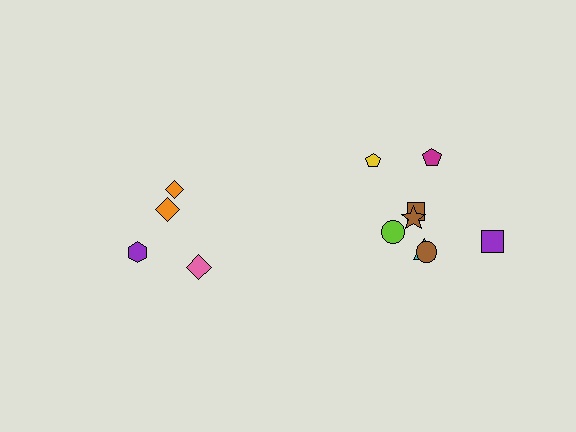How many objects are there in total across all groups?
There are 12 objects.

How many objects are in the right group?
There are 8 objects.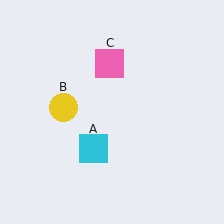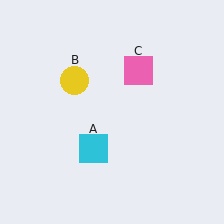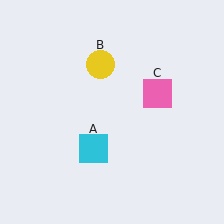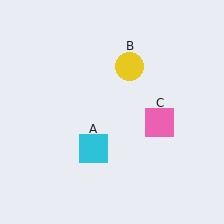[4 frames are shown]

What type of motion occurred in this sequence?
The yellow circle (object B), pink square (object C) rotated clockwise around the center of the scene.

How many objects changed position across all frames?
2 objects changed position: yellow circle (object B), pink square (object C).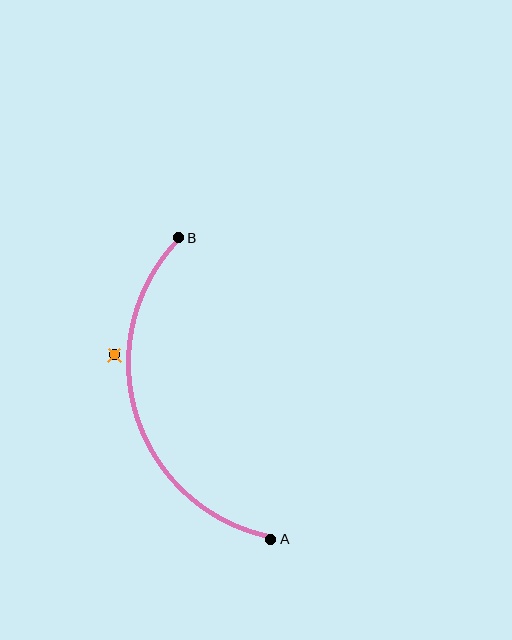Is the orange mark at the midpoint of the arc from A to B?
No — the orange mark does not lie on the arc at all. It sits slightly outside the curve.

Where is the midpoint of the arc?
The arc midpoint is the point on the curve farthest from the straight line joining A and B. It sits to the left of that line.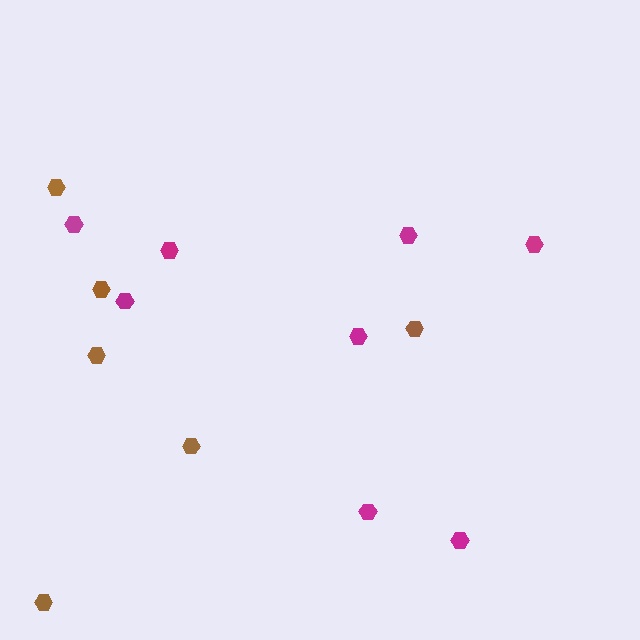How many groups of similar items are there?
There are 2 groups: one group of magenta hexagons (8) and one group of brown hexagons (6).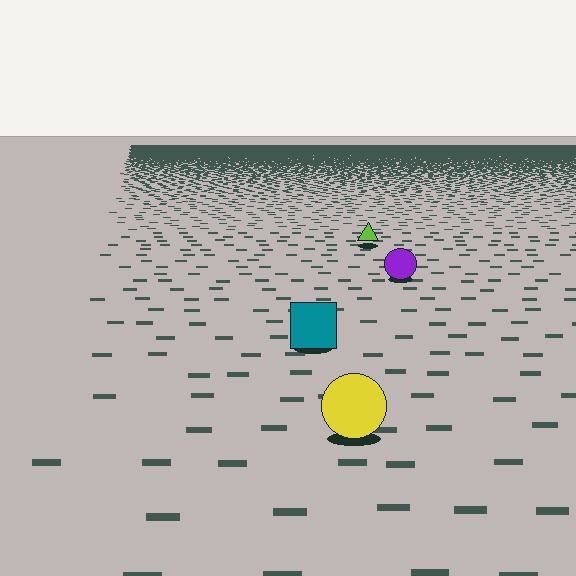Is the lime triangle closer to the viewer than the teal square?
No. The teal square is closer — you can tell from the texture gradient: the ground texture is coarser near it.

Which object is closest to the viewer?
The yellow circle is closest. The texture marks near it are larger and more spread out.